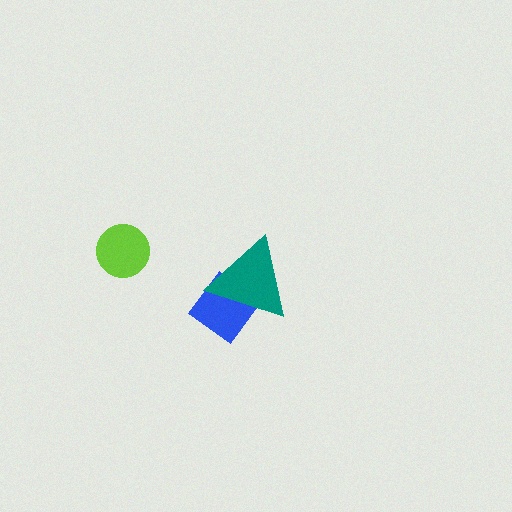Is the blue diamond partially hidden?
Yes, it is partially covered by another shape.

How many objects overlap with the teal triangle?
1 object overlaps with the teal triangle.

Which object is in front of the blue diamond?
The teal triangle is in front of the blue diamond.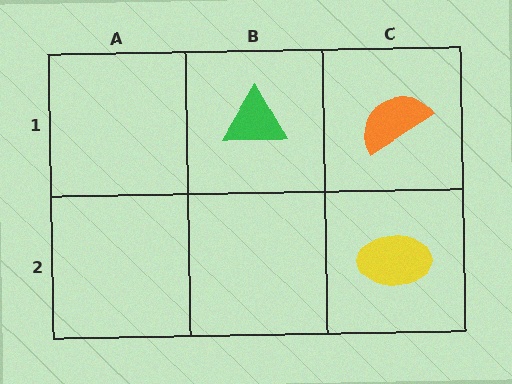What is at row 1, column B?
A green triangle.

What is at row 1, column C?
An orange semicircle.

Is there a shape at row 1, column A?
No, that cell is empty.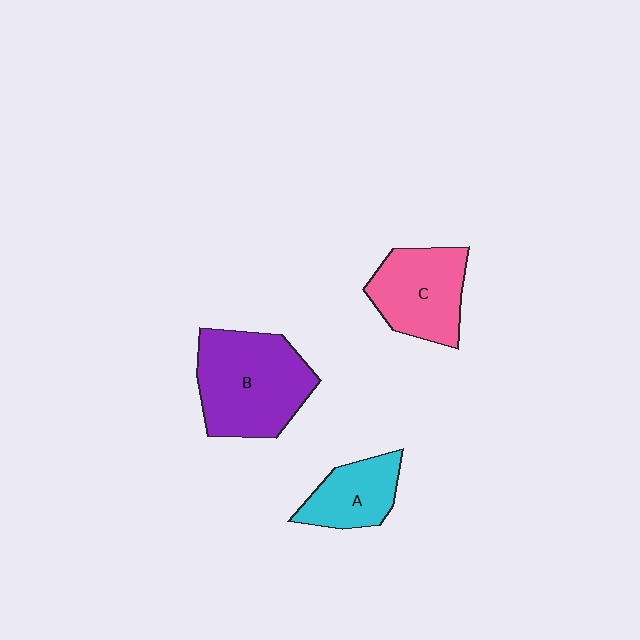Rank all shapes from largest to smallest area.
From largest to smallest: B (purple), C (pink), A (cyan).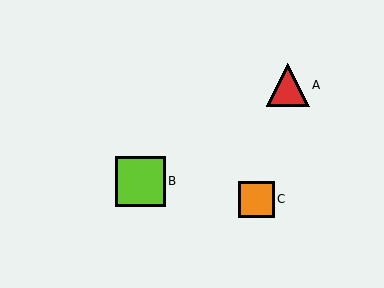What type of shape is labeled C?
Shape C is an orange square.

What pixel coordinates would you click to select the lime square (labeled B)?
Click at (140, 181) to select the lime square B.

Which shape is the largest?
The lime square (labeled B) is the largest.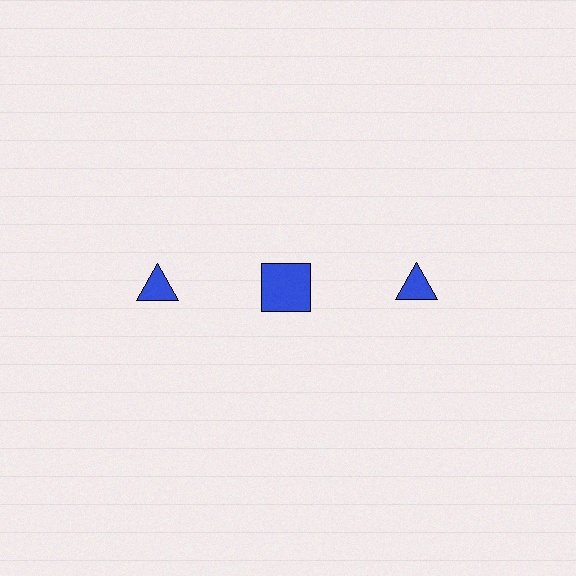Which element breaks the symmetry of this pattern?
The blue square in the top row, second from left column breaks the symmetry. All other shapes are blue triangles.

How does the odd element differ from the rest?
It has a different shape: square instead of triangle.